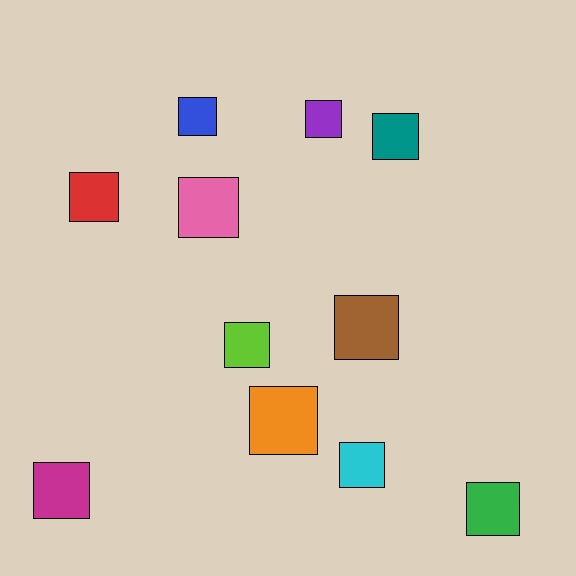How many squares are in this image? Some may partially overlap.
There are 11 squares.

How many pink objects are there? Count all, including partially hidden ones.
There is 1 pink object.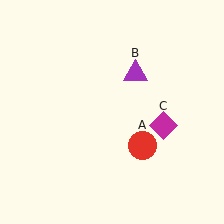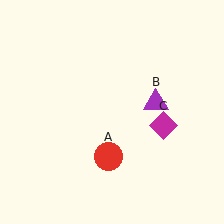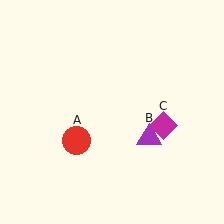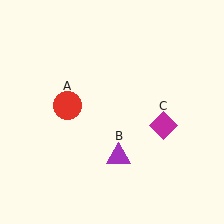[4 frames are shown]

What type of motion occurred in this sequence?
The red circle (object A), purple triangle (object B) rotated clockwise around the center of the scene.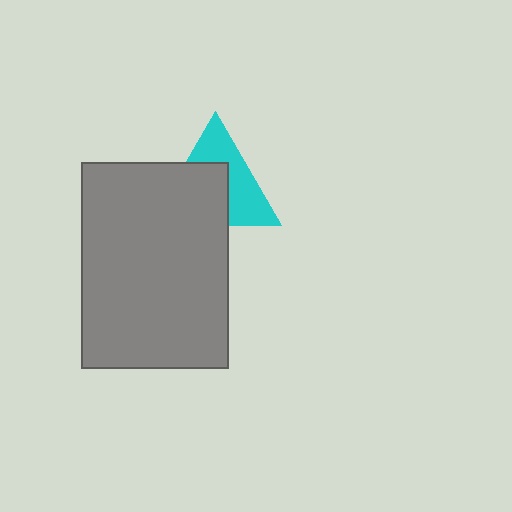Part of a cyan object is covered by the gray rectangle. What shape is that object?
It is a triangle.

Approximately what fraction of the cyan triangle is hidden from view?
Roughly 52% of the cyan triangle is hidden behind the gray rectangle.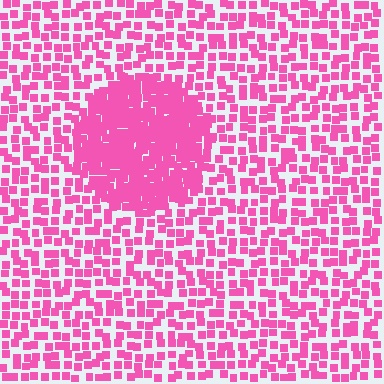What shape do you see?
I see a circle.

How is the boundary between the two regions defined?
The boundary is defined by a change in element density (approximately 2.3x ratio). All elements are the same color, size, and shape.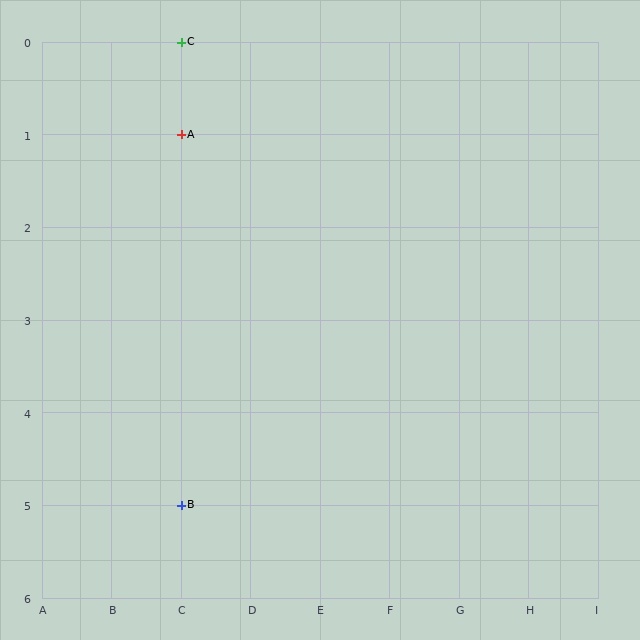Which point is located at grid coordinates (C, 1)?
Point A is at (C, 1).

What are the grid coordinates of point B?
Point B is at grid coordinates (C, 5).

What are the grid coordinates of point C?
Point C is at grid coordinates (C, 0).